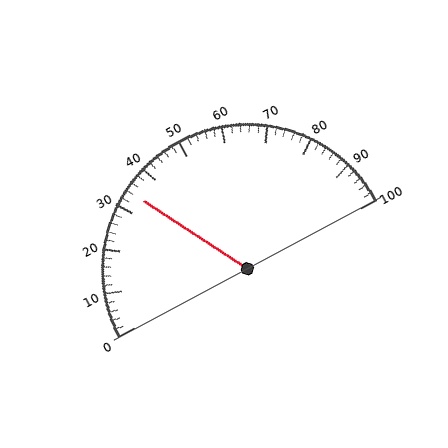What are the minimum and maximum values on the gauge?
The gauge ranges from 0 to 100.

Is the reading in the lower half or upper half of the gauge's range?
The reading is in the lower half of the range (0 to 100).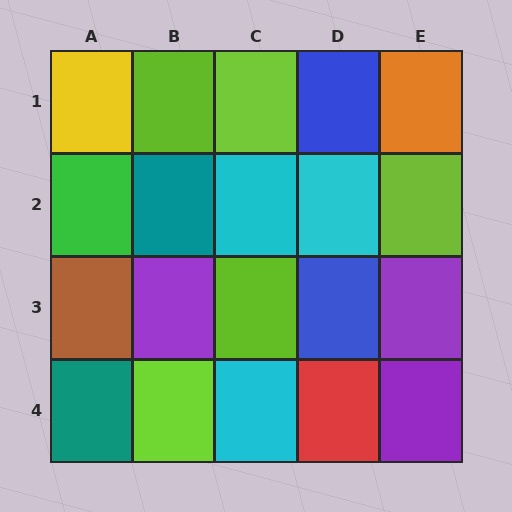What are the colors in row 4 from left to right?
Teal, lime, cyan, red, purple.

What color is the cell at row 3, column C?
Lime.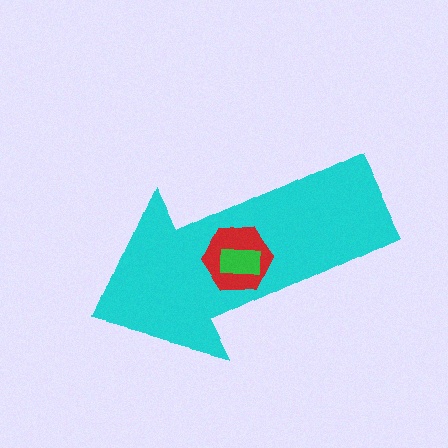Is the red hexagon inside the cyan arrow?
Yes.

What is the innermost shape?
The green rectangle.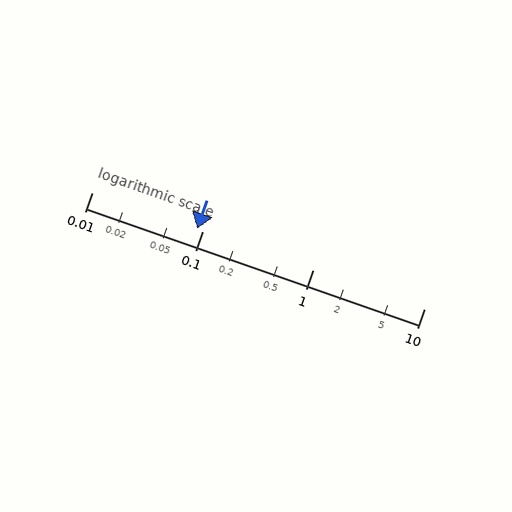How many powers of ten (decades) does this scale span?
The scale spans 3 decades, from 0.01 to 10.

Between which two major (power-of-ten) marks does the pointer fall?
The pointer is between 0.01 and 0.1.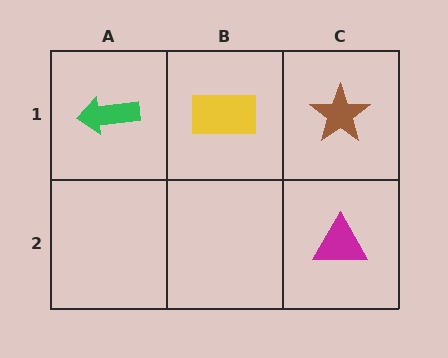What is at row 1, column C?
A brown star.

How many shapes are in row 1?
3 shapes.